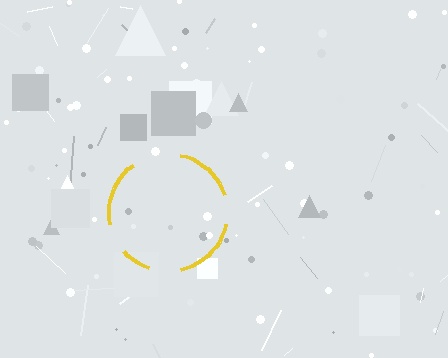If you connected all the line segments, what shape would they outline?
They would outline a circle.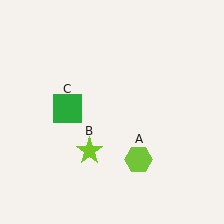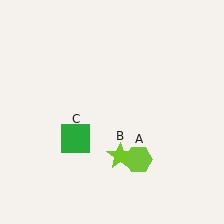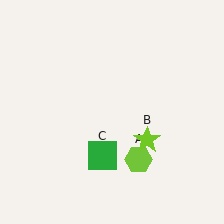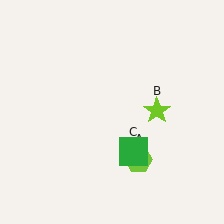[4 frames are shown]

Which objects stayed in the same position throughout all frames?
Lime hexagon (object A) remained stationary.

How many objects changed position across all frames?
2 objects changed position: lime star (object B), green square (object C).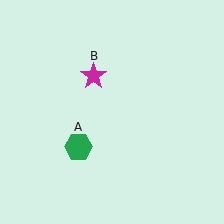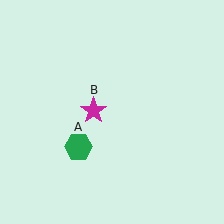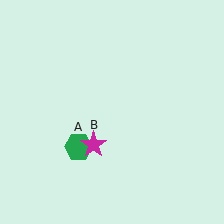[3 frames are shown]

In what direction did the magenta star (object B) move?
The magenta star (object B) moved down.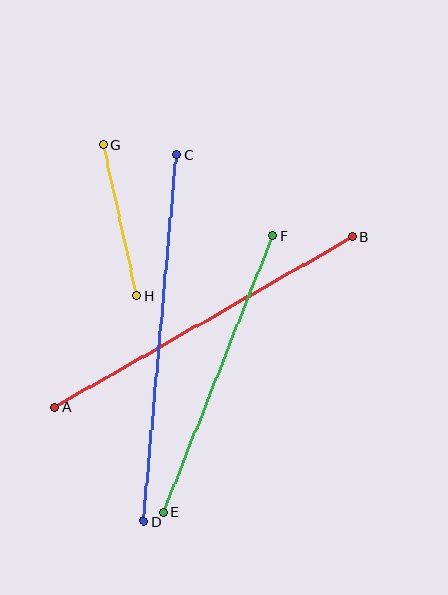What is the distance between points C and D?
The distance is approximately 368 pixels.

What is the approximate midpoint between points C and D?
The midpoint is at approximately (160, 338) pixels.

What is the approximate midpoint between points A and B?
The midpoint is at approximately (204, 322) pixels.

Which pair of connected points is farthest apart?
Points C and D are farthest apart.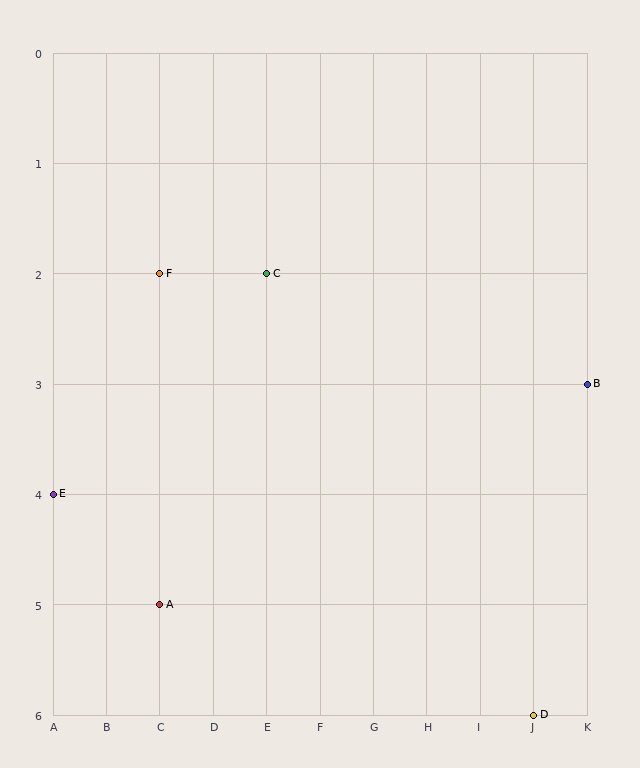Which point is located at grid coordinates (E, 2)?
Point C is at (E, 2).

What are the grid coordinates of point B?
Point B is at grid coordinates (K, 3).